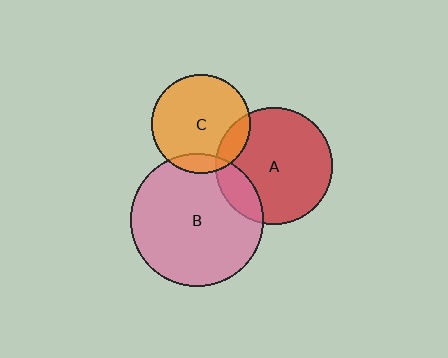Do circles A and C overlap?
Yes.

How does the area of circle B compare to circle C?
Approximately 1.8 times.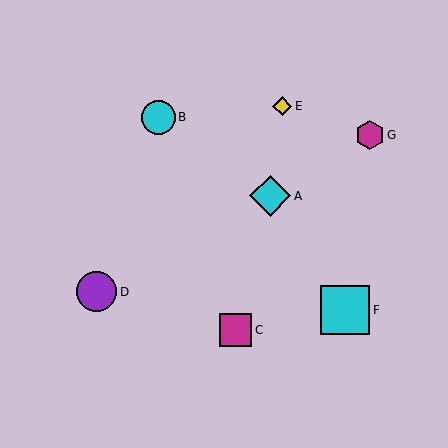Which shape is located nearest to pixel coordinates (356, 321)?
The cyan square (labeled F) at (345, 310) is nearest to that location.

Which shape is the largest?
The cyan square (labeled F) is the largest.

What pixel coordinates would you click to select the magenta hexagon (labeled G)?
Click at (370, 135) to select the magenta hexagon G.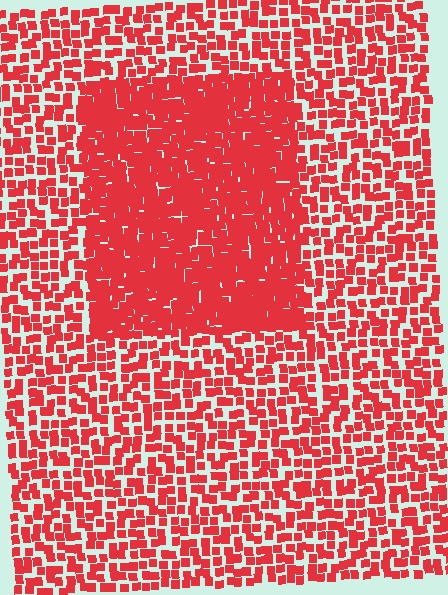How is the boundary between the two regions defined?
The boundary is defined by a change in element density (approximately 2.0x ratio). All elements are the same color, size, and shape.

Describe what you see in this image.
The image contains small red elements arranged at two different densities. A rectangle-shaped region is visible where the elements are more densely packed than the surrounding area.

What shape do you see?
I see a rectangle.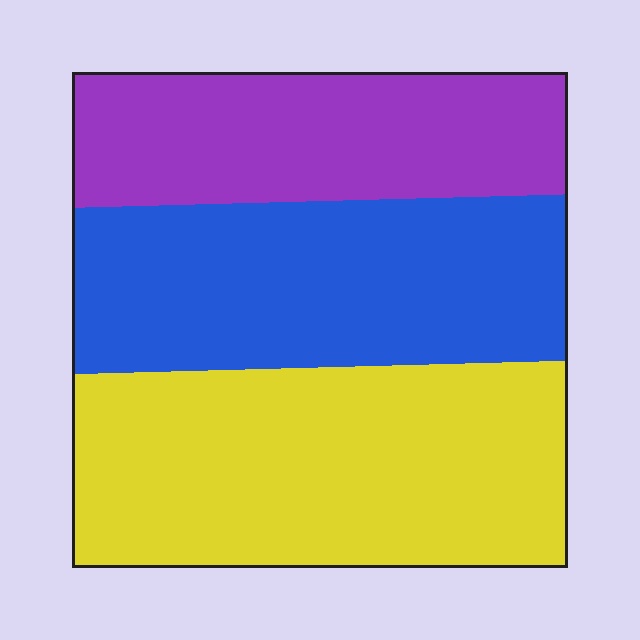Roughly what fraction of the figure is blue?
Blue takes up about one third (1/3) of the figure.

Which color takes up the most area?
Yellow, at roughly 40%.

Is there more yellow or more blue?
Yellow.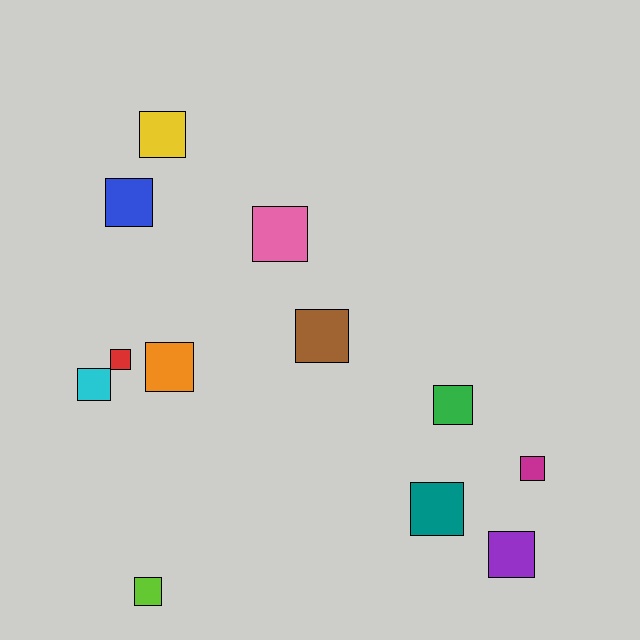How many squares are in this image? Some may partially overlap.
There are 12 squares.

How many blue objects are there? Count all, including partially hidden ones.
There is 1 blue object.